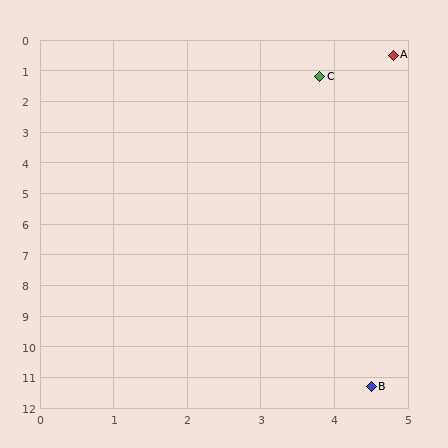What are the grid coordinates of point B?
Point B is at approximately (4.5, 11.3).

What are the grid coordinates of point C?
Point C is at approximately (3.8, 1.2).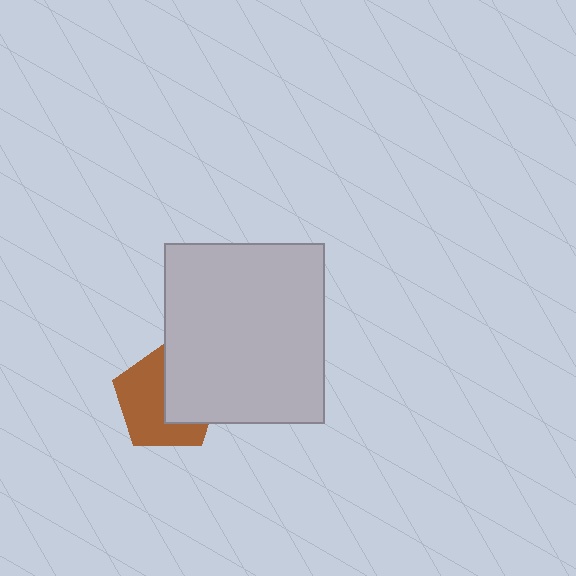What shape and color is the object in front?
The object in front is a light gray rectangle.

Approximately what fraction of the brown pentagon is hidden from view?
Roughly 44% of the brown pentagon is hidden behind the light gray rectangle.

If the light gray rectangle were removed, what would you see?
You would see the complete brown pentagon.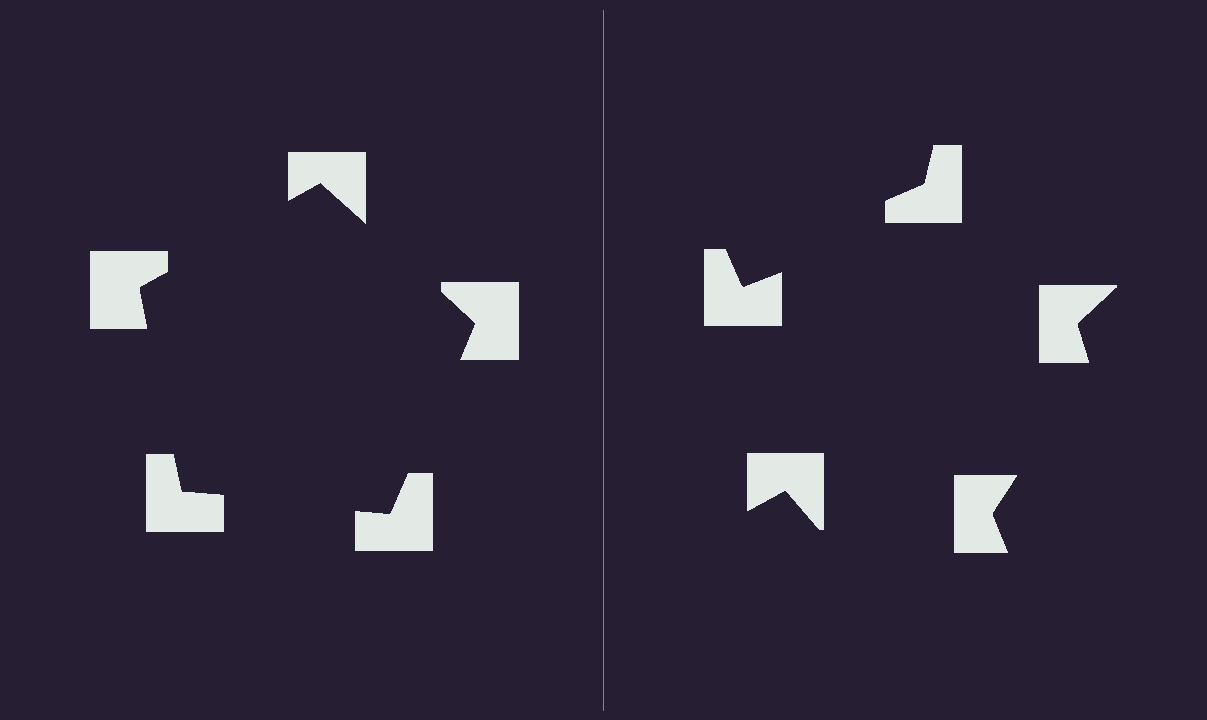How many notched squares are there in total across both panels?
10 — 5 on each side.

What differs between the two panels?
The notched squares are positioned identically on both sides; only the wedge orientations differ. On the left they align to a pentagon; on the right they are misaligned.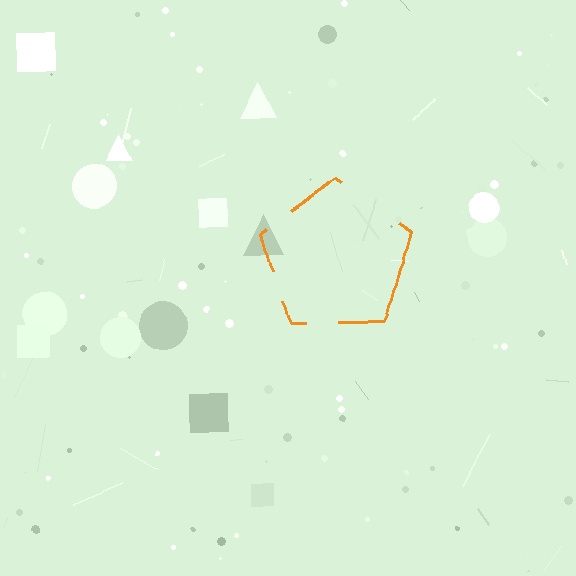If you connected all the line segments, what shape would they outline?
They would outline a pentagon.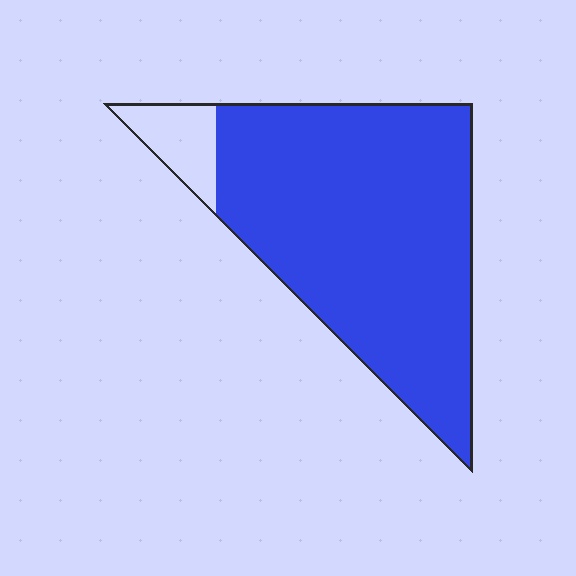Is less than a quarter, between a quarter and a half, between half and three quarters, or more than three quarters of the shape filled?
More than three quarters.